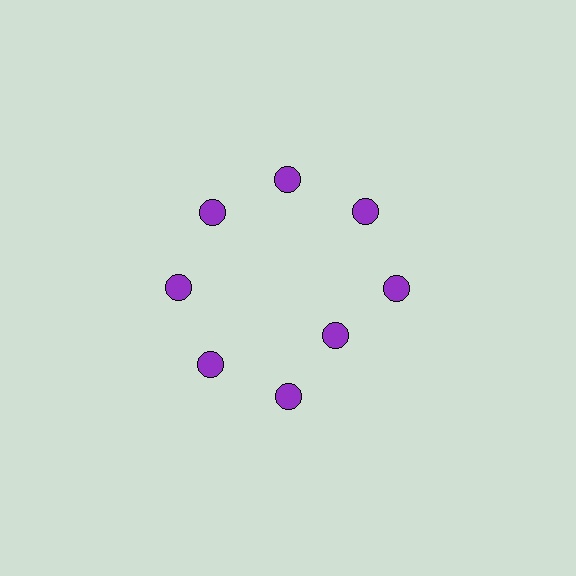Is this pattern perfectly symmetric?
No. The 8 purple circles are arranged in a ring, but one element near the 4 o'clock position is pulled inward toward the center, breaking the 8-fold rotational symmetry.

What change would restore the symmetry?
The symmetry would be restored by moving it outward, back onto the ring so that all 8 circles sit at equal angles and equal distance from the center.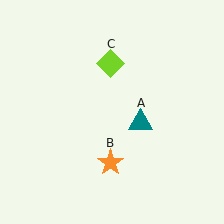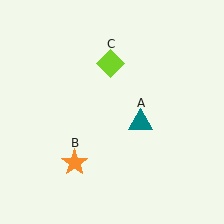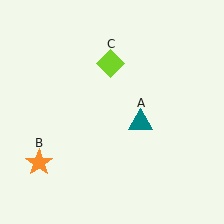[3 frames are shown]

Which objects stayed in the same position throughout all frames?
Teal triangle (object A) and lime diamond (object C) remained stationary.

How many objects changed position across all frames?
1 object changed position: orange star (object B).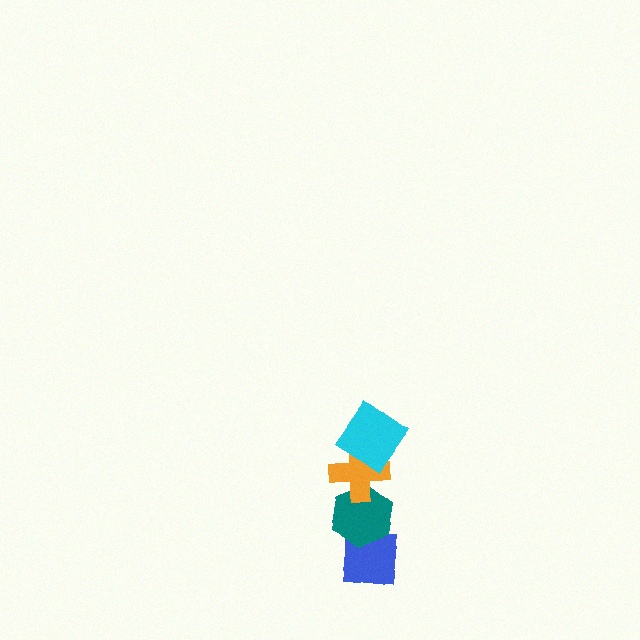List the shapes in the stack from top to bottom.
From top to bottom: the cyan diamond, the orange cross, the teal hexagon, the blue square.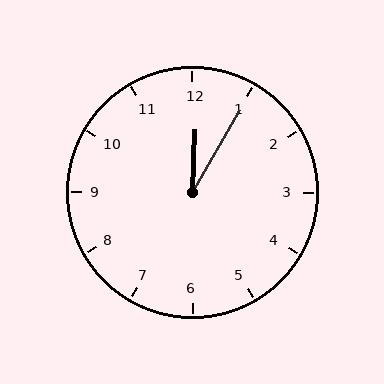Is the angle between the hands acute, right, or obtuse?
It is acute.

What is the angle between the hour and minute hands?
Approximately 28 degrees.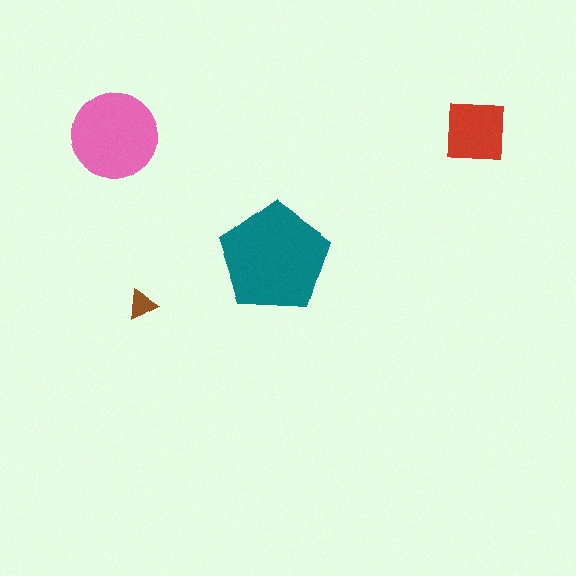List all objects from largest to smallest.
The teal pentagon, the pink circle, the red square, the brown triangle.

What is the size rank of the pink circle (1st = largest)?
2nd.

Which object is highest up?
The red square is topmost.